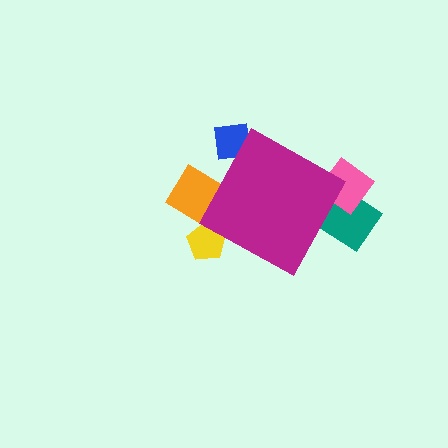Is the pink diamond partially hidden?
Yes, the pink diamond is partially hidden behind the magenta diamond.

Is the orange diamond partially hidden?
Yes, the orange diamond is partially hidden behind the magenta diamond.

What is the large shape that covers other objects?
A magenta diamond.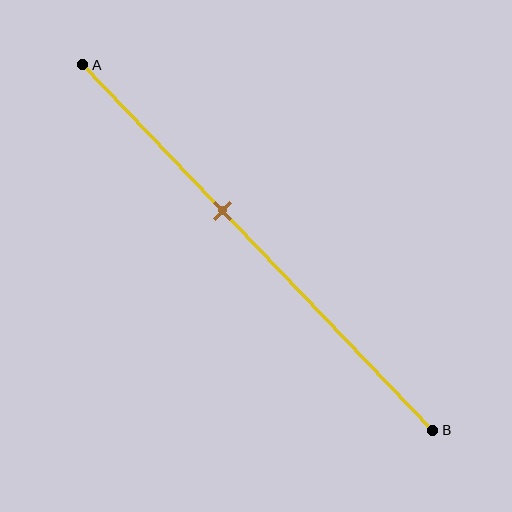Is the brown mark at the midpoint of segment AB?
No, the mark is at about 40% from A, not at the 50% midpoint.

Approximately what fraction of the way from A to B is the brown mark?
The brown mark is approximately 40% of the way from A to B.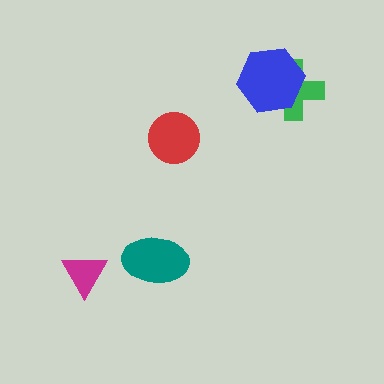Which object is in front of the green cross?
The blue hexagon is in front of the green cross.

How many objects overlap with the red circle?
0 objects overlap with the red circle.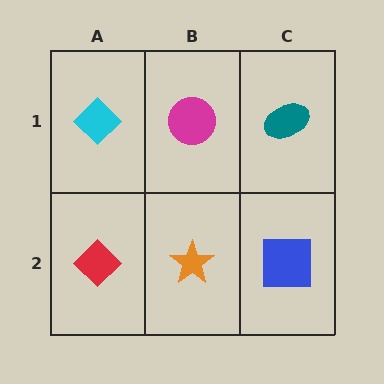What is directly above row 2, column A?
A cyan diamond.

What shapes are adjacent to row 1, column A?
A red diamond (row 2, column A), a magenta circle (row 1, column B).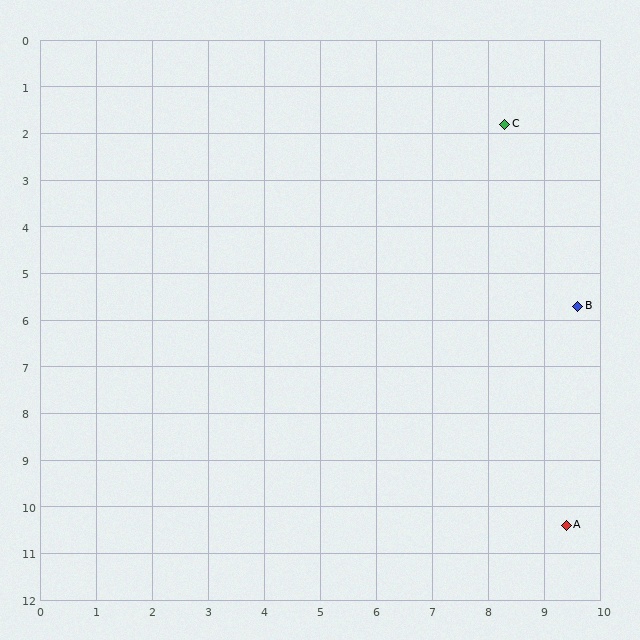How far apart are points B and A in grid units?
Points B and A are about 4.7 grid units apart.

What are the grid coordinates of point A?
Point A is at approximately (9.4, 10.4).